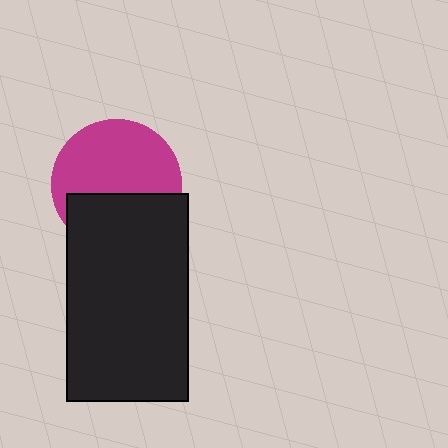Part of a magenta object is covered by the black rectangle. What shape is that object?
It is a circle.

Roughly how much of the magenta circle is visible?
About half of it is visible (roughly 61%).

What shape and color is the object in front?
The object in front is a black rectangle.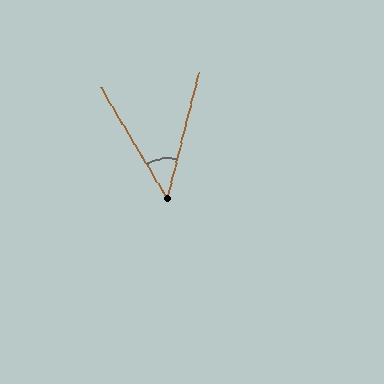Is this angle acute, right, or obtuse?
It is acute.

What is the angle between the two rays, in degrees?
Approximately 45 degrees.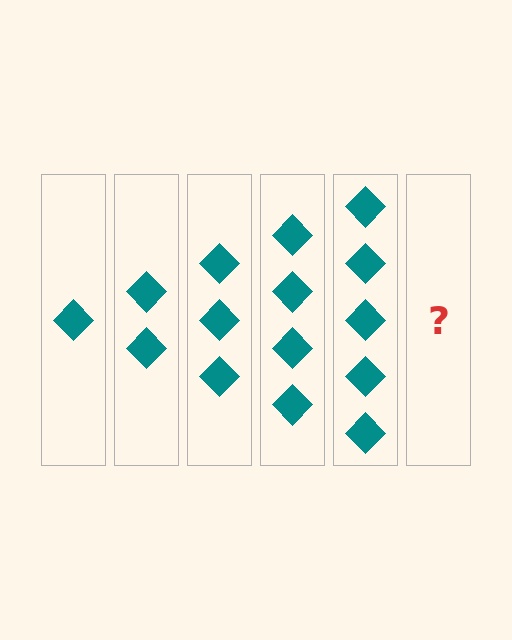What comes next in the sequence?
The next element should be 6 diamonds.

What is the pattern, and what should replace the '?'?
The pattern is that each step adds one more diamond. The '?' should be 6 diamonds.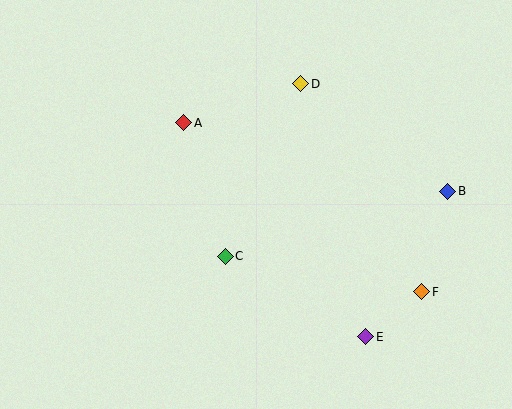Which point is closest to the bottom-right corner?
Point F is closest to the bottom-right corner.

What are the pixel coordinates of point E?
Point E is at (366, 337).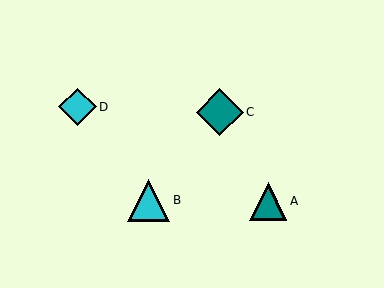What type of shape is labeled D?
Shape D is a cyan diamond.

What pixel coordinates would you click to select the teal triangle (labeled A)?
Click at (268, 201) to select the teal triangle A.